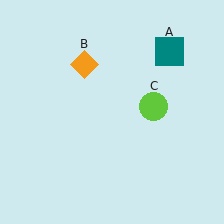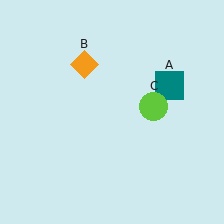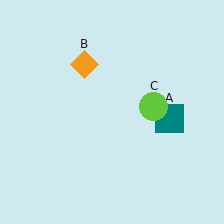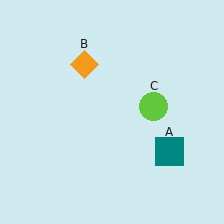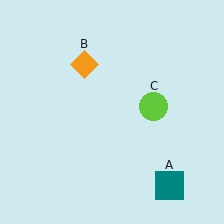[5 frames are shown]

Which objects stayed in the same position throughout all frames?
Orange diamond (object B) and lime circle (object C) remained stationary.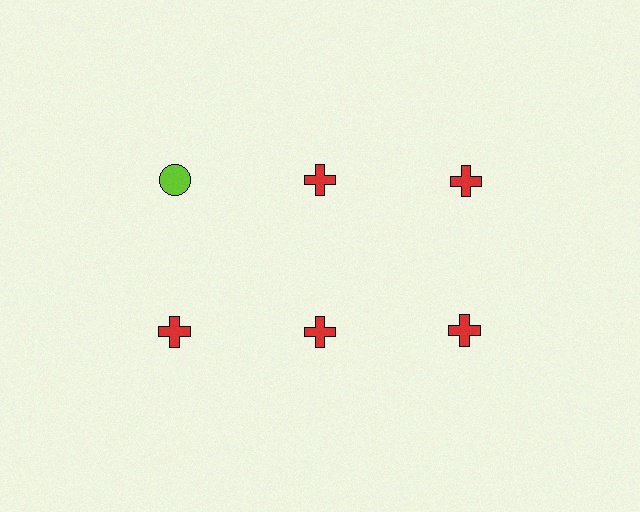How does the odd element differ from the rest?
It differs in both color (lime instead of red) and shape (circle instead of cross).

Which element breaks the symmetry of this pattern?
The lime circle in the top row, leftmost column breaks the symmetry. All other shapes are red crosses.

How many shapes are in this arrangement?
There are 6 shapes arranged in a grid pattern.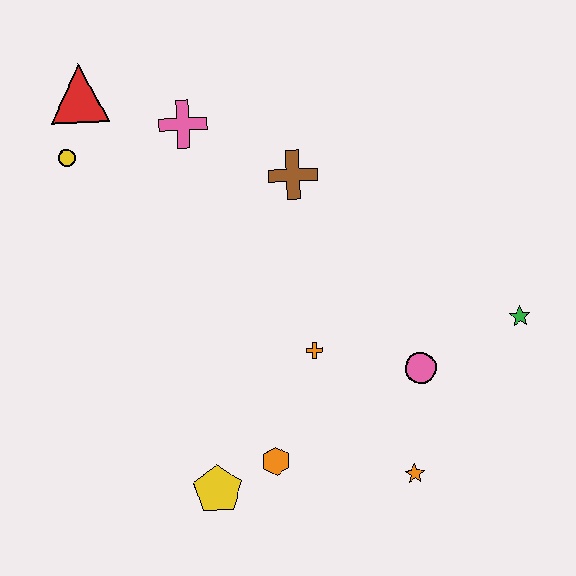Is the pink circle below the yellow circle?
Yes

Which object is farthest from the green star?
The red triangle is farthest from the green star.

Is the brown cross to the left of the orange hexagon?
No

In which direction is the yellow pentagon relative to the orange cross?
The yellow pentagon is below the orange cross.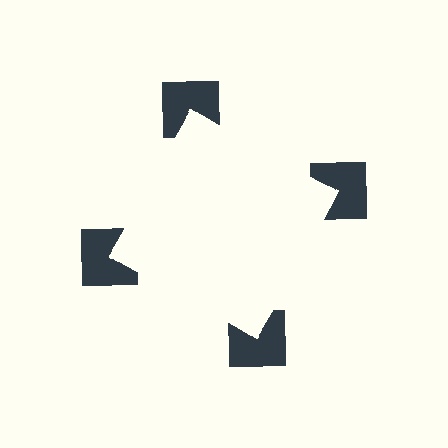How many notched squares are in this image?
There are 4 — one at each vertex of the illusory square.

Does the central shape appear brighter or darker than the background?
It typically appears slightly brighter than the background, even though no actual brightness change is drawn.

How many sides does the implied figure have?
4 sides.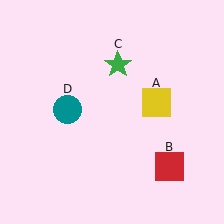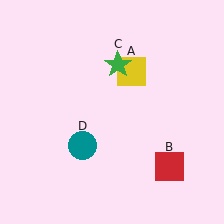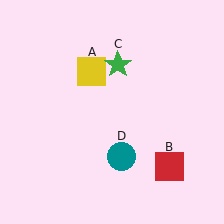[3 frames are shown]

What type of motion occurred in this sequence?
The yellow square (object A), teal circle (object D) rotated counterclockwise around the center of the scene.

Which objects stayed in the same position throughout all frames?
Red square (object B) and green star (object C) remained stationary.